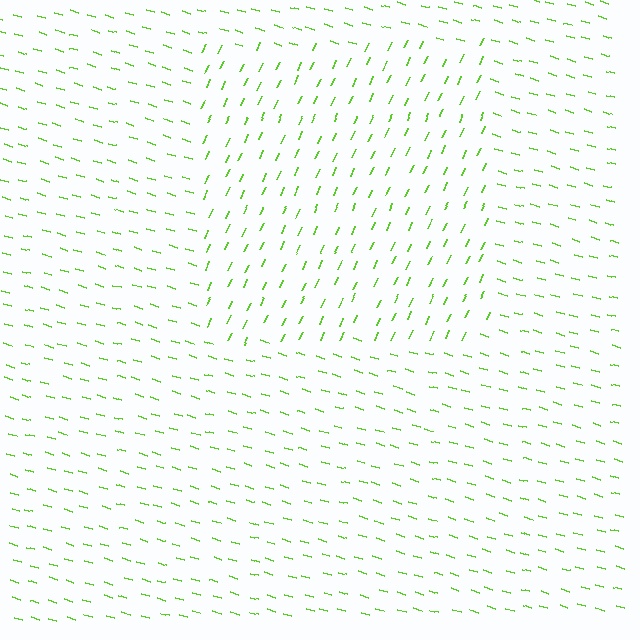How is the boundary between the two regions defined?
The boundary is defined purely by a change in line orientation (approximately 82 degrees difference). All lines are the same color and thickness.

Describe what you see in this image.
The image is filled with small lime line segments. A rectangle region in the image has lines oriented differently from the surrounding lines, creating a visible texture boundary.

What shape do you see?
I see a rectangle.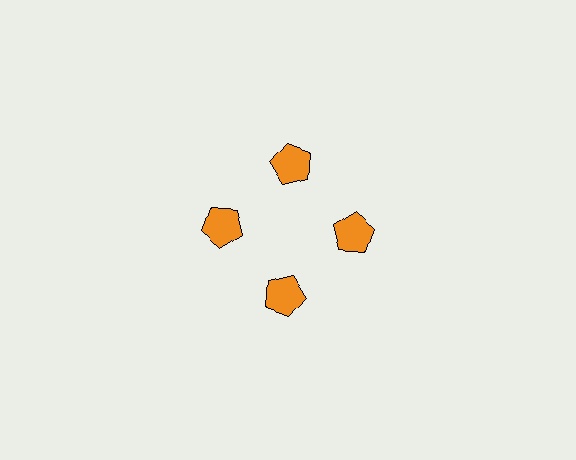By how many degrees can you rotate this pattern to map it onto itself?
The pattern maps onto itself every 90 degrees of rotation.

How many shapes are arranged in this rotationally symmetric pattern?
There are 4 shapes, arranged in 4 groups of 1.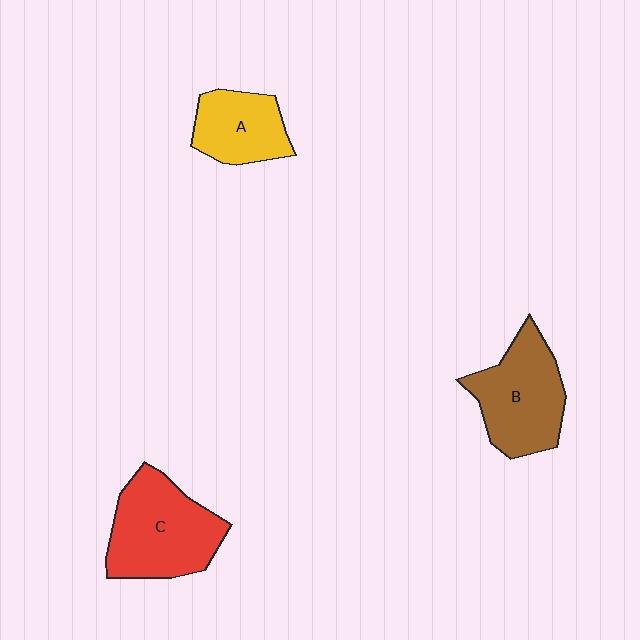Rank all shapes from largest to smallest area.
From largest to smallest: C (red), B (brown), A (yellow).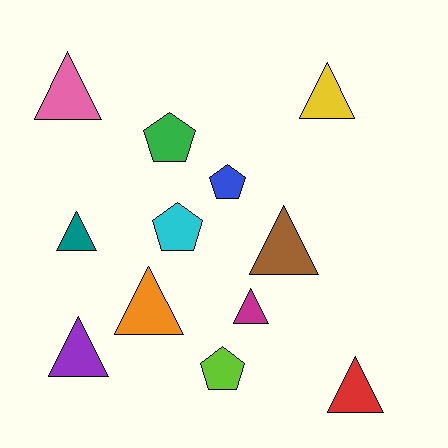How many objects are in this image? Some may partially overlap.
There are 12 objects.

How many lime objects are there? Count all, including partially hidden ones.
There is 1 lime object.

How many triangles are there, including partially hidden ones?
There are 8 triangles.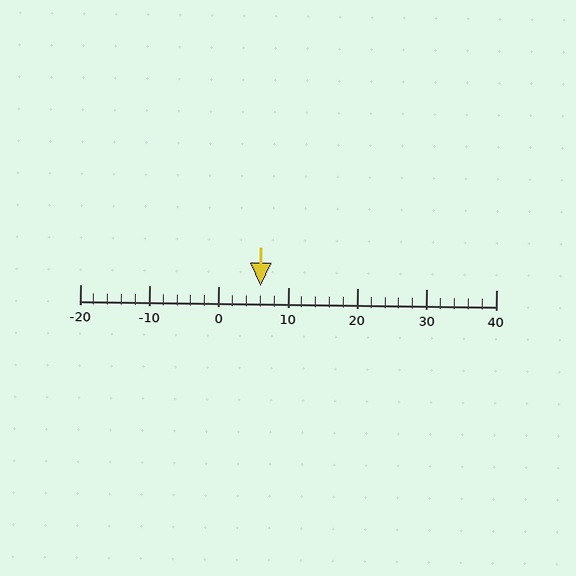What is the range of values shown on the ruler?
The ruler shows values from -20 to 40.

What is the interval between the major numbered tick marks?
The major tick marks are spaced 10 units apart.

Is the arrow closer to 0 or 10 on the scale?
The arrow is closer to 10.